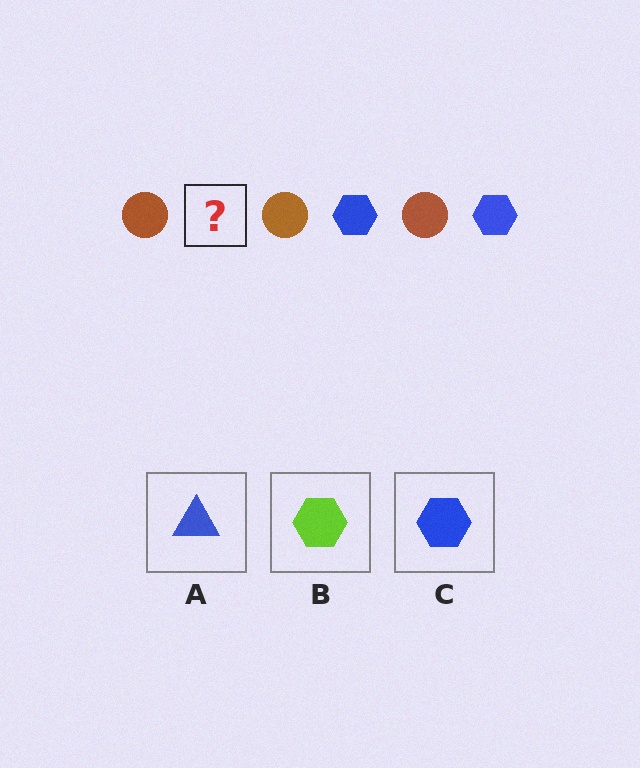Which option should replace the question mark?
Option C.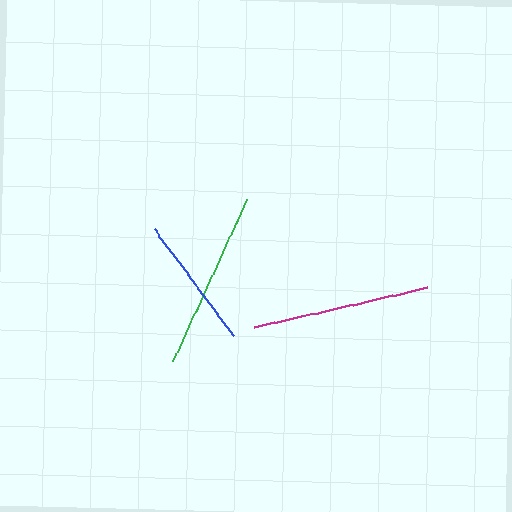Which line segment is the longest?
The green line is the longest at approximately 178 pixels.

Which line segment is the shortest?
The blue line is the shortest at approximately 133 pixels.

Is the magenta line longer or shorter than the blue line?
The magenta line is longer than the blue line.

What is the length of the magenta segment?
The magenta segment is approximately 178 pixels long.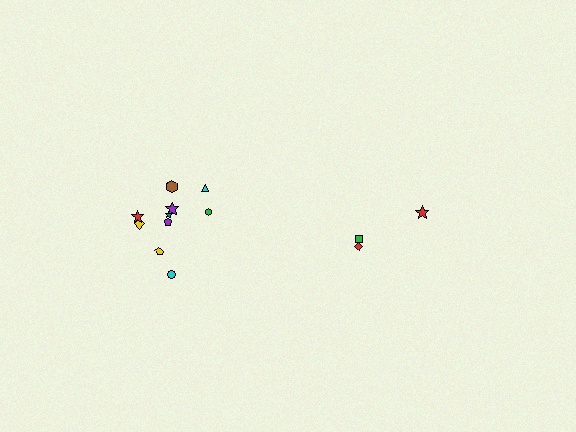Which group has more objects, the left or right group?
The left group.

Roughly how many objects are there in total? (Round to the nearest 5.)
Roughly 15 objects in total.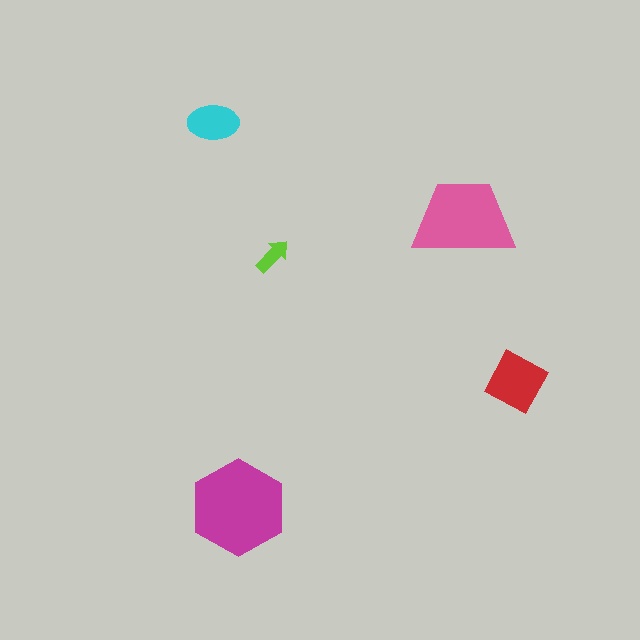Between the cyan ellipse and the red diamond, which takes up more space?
The red diamond.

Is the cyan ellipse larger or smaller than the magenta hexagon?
Smaller.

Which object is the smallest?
The lime arrow.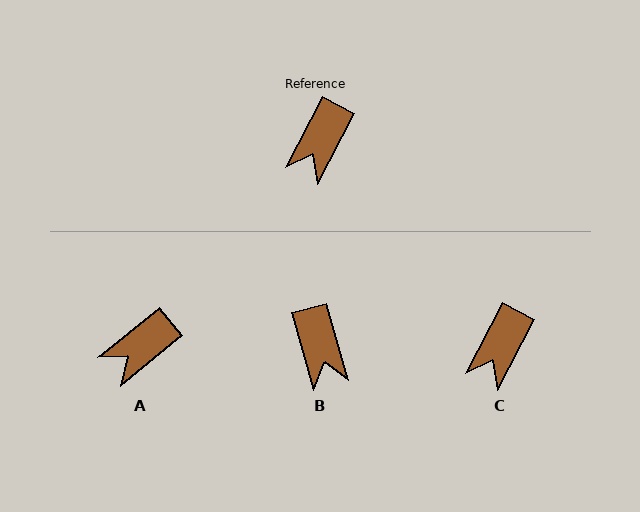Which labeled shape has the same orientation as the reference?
C.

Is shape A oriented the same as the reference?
No, it is off by about 23 degrees.